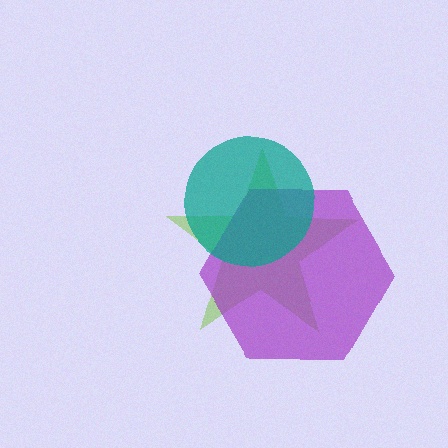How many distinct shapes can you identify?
There are 3 distinct shapes: a lime star, a purple hexagon, a teal circle.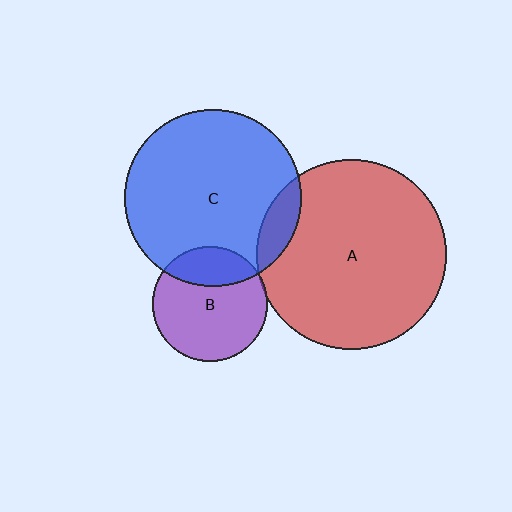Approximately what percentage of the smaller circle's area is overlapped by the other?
Approximately 5%.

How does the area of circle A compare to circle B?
Approximately 2.7 times.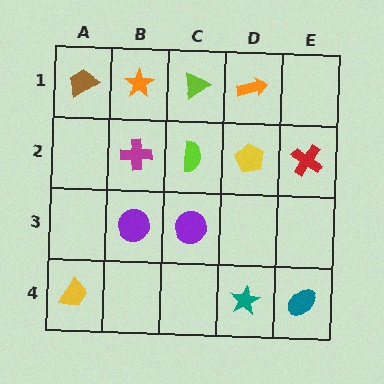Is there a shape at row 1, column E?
No, that cell is empty.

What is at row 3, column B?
A purple circle.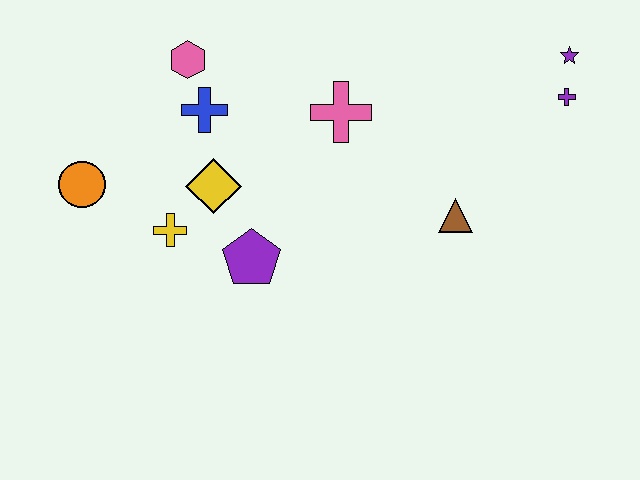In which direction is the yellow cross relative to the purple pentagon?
The yellow cross is to the left of the purple pentagon.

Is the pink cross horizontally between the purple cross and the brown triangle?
No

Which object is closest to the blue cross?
The pink hexagon is closest to the blue cross.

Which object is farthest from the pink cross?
The orange circle is farthest from the pink cross.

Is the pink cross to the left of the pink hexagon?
No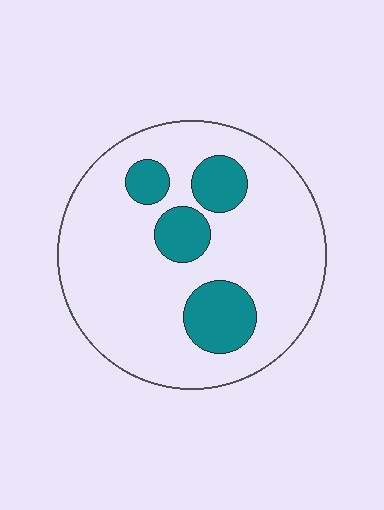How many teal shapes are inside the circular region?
4.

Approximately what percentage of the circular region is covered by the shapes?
Approximately 20%.